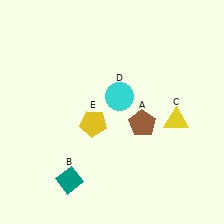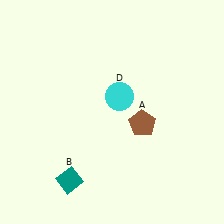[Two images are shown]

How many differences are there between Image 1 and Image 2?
There are 2 differences between the two images.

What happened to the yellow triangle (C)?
The yellow triangle (C) was removed in Image 2. It was in the bottom-right area of Image 1.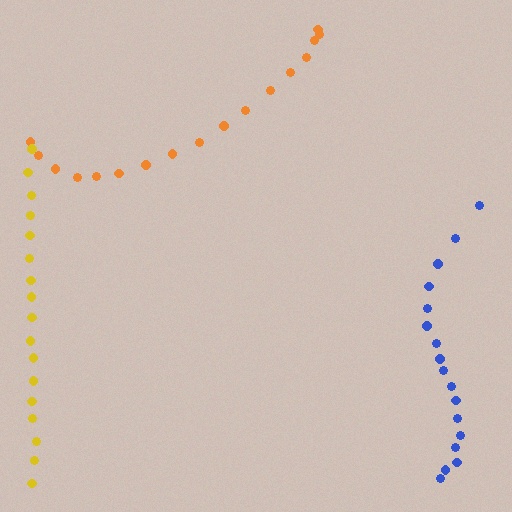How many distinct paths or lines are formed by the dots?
There are 3 distinct paths.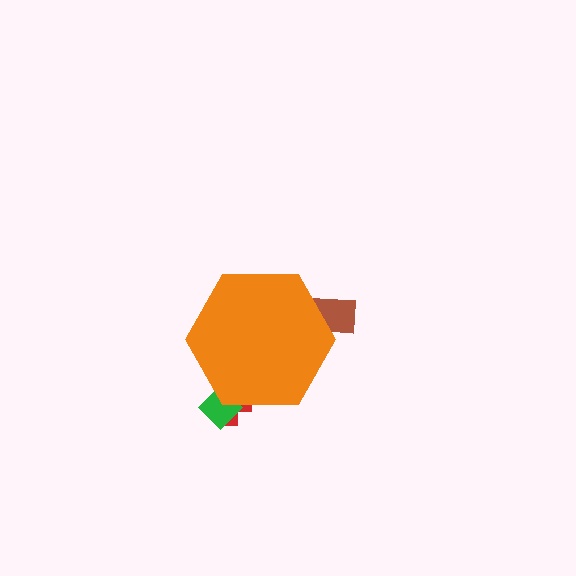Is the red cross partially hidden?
Yes, the red cross is partially hidden behind the orange hexagon.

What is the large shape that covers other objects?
An orange hexagon.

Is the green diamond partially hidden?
Yes, the green diamond is partially hidden behind the orange hexagon.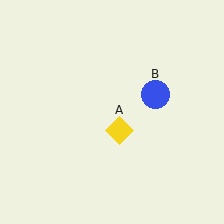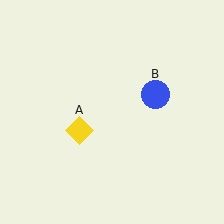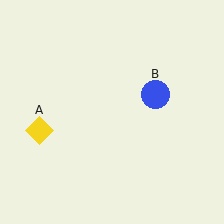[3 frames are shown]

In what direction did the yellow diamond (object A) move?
The yellow diamond (object A) moved left.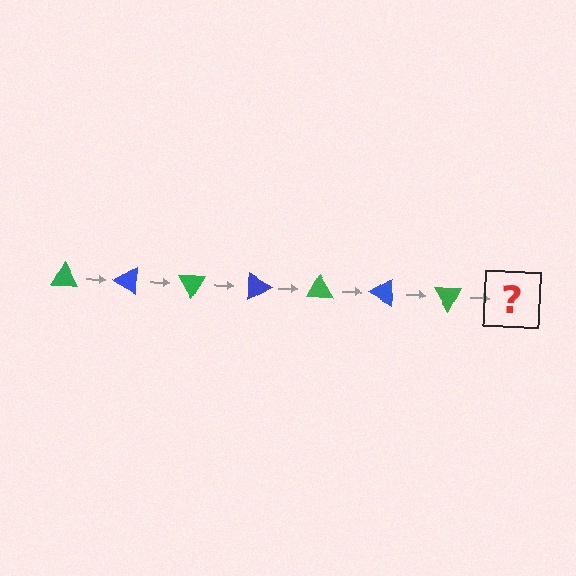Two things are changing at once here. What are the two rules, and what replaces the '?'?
The two rules are that it rotates 30 degrees each step and the color cycles through green and blue. The '?' should be a blue triangle, rotated 210 degrees from the start.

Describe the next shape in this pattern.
It should be a blue triangle, rotated 210 degrees from the start.